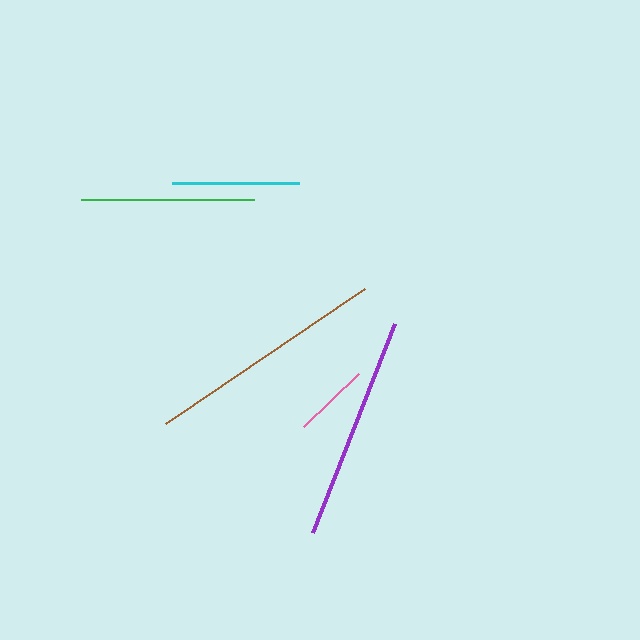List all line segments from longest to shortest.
From longest to shortest: brown, purple, green, cyan, pink.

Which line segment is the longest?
The brown line is the longest at approximately 241 pixels.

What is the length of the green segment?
The green segment is approximately 173 pixels long.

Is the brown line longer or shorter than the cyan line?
The brown line is longer than the cyan line.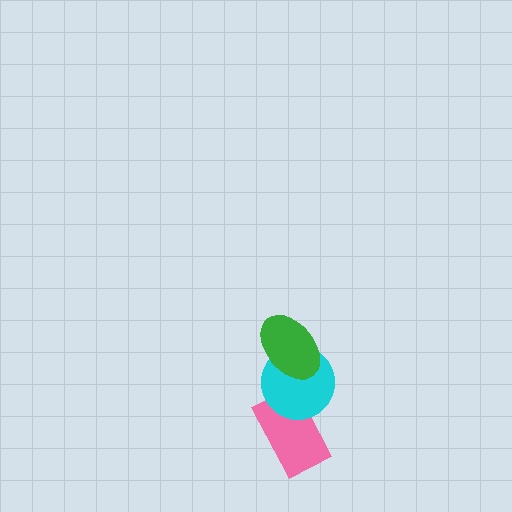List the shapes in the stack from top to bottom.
From top to bottom: the green ellipse, the cyan circle, the pink rectangle.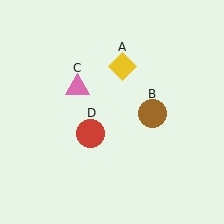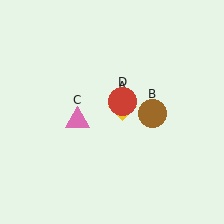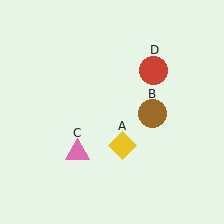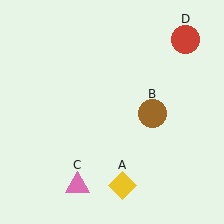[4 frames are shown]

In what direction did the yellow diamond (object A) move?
The yellow diamond (object A) moved down.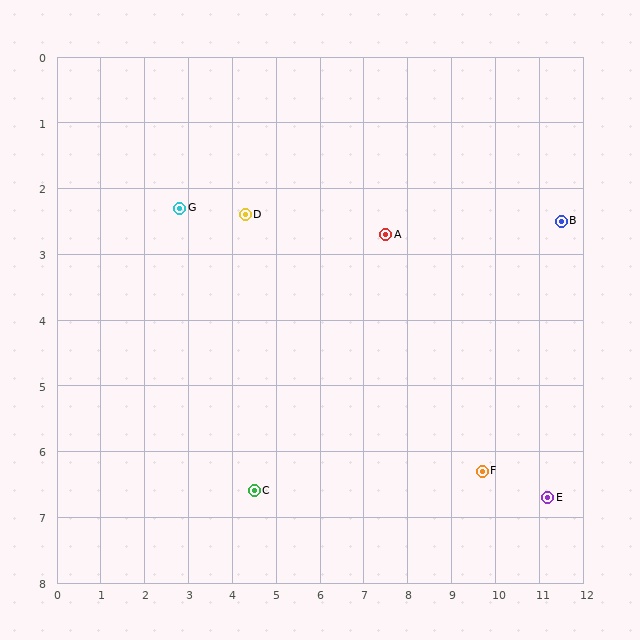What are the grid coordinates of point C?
Point C is at approximately (4.5, 6.6).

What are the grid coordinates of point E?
Point E is at approximately (11.2, 6.7).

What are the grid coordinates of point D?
Point D is at approximately (4.3, 2.4).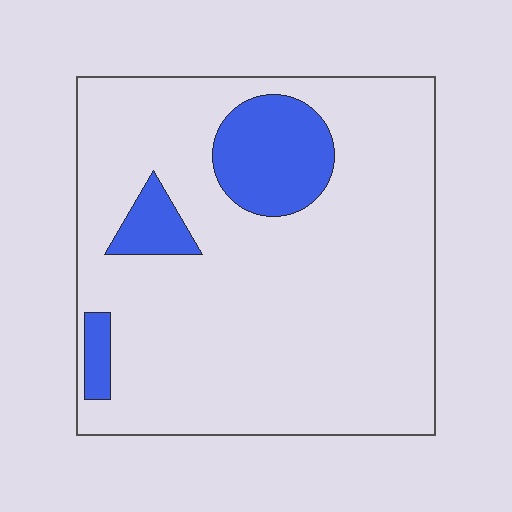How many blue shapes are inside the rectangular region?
3.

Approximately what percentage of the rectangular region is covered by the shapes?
Approximately 15%.